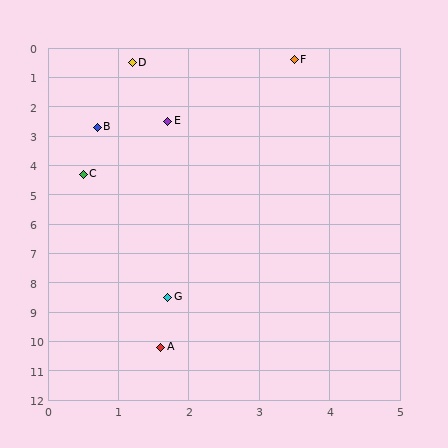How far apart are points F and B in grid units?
Points F and B are about 3.6 grid units apart.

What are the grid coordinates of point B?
Point B is at approximately (0.7, 2.7).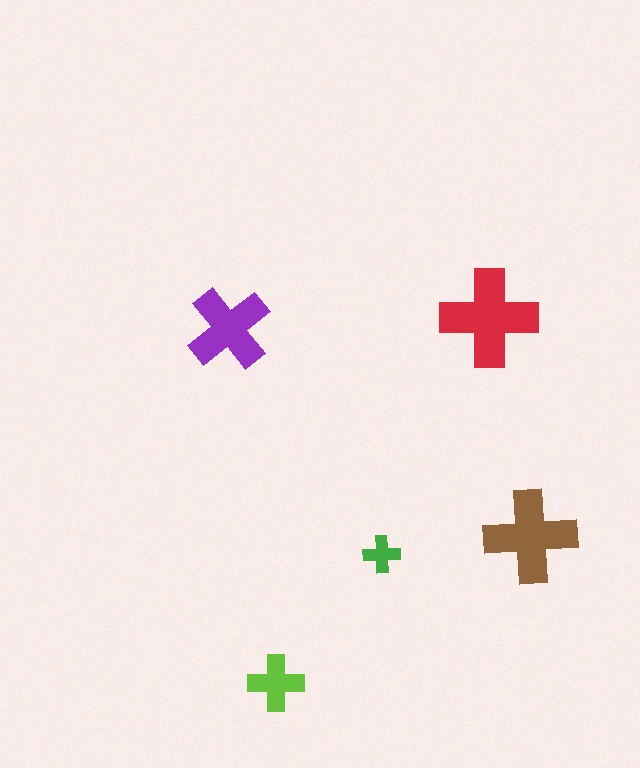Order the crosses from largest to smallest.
the red one, the brown one, the purple one, the lime one, the green one.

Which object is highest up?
The red cross is topmost.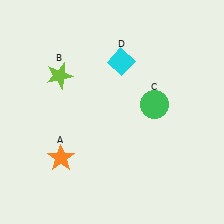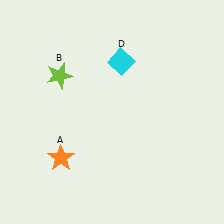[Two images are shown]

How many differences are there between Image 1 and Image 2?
There is 1 difference between the two images.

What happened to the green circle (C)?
The green circle (C) was removed in Image 2. It was in the top-right area of Image 1.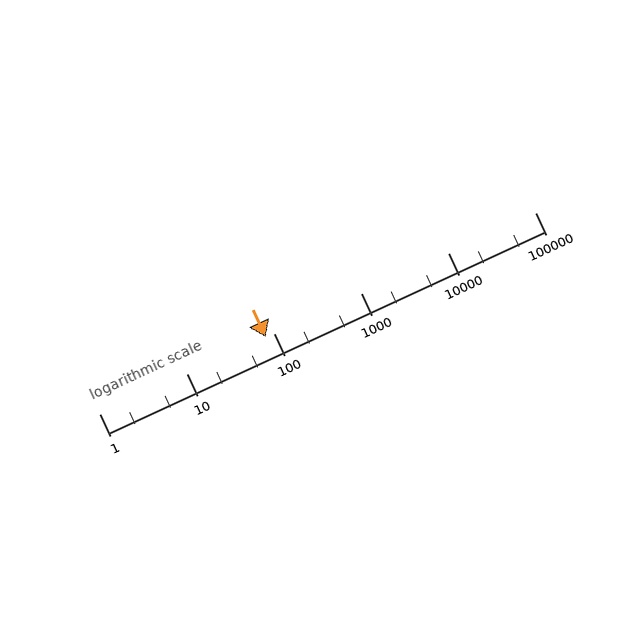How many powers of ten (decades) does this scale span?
The scale spans 5 decades, from 1 to 100000.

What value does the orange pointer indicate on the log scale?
The pointer indicates approximately 81.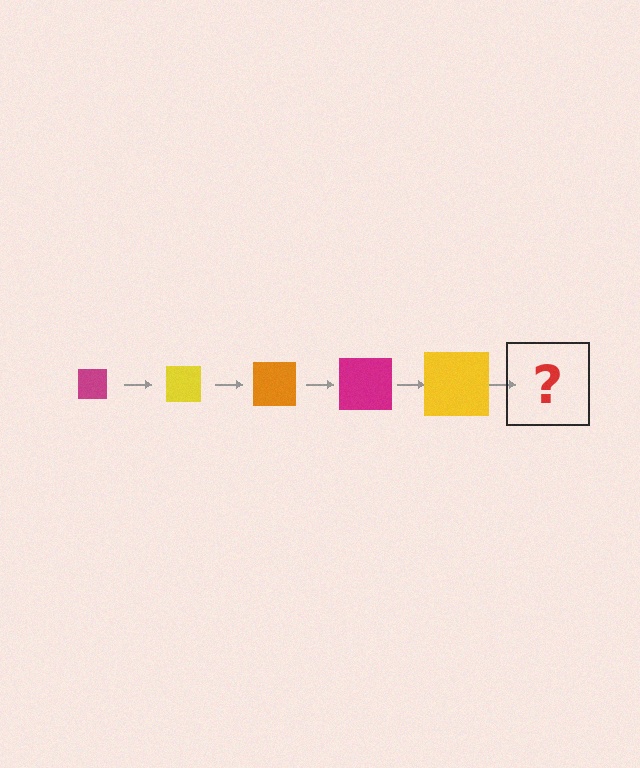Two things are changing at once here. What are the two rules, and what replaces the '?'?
The two rules are that the square grows larger each step and the color cycles through magenta, yellow, and orange. The '?' should be an orange square, larger than the previous one.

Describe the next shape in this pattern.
It should be an orange square, larger than the previous one.